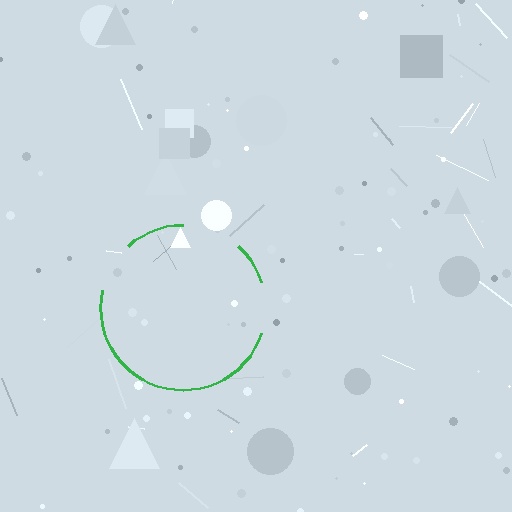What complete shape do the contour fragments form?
The contour fragments form a circle.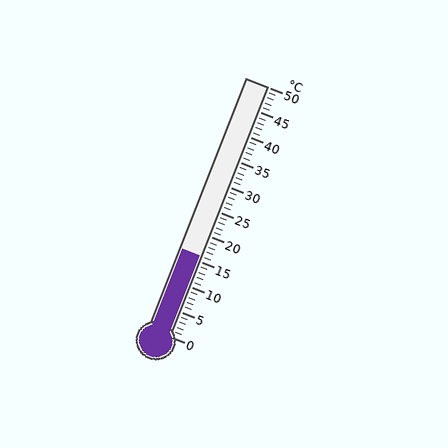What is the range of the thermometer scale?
The thermometer scale ranges from 0°C to 50°C.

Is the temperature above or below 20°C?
The temperature is below 20°C.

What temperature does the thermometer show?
The thermometer shows approximately 16°C.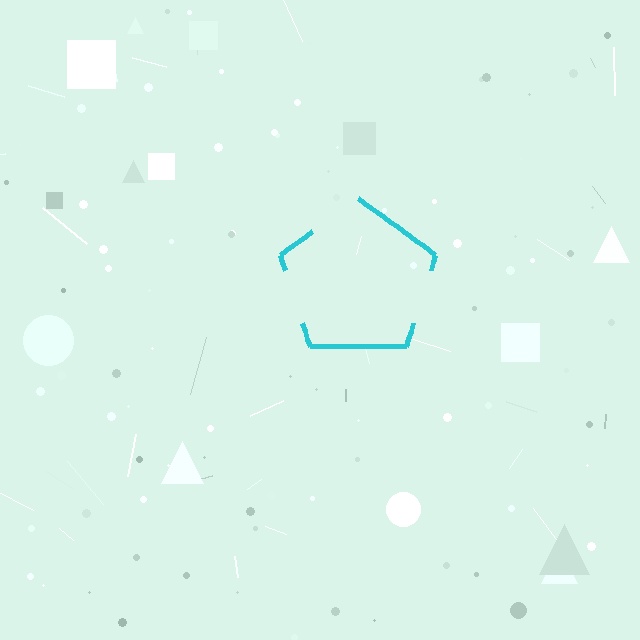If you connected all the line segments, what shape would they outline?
They would outline a pentagon.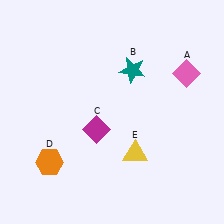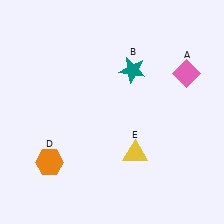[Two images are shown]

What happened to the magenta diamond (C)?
The magenta diamond (C) was removed in Image 2. It was in the bottom-left area of Image 1.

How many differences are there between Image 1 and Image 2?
There is 1 difference between the two images.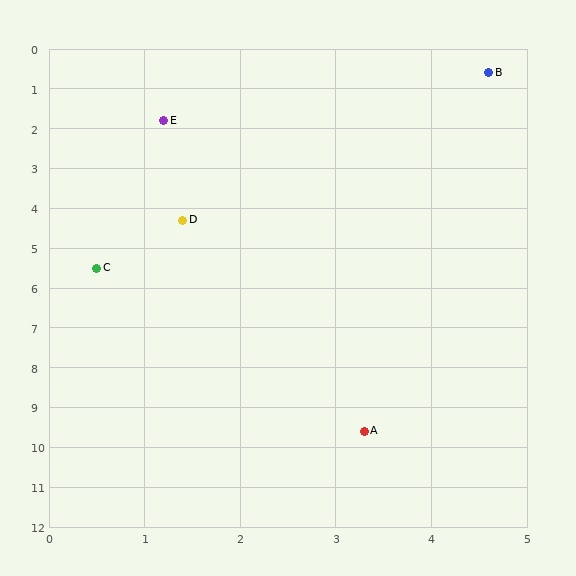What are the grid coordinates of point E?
Point E is at approximately (1.2, 1.8).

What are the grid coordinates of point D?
Point D is at approximately (1.4, 4.3).